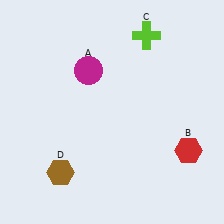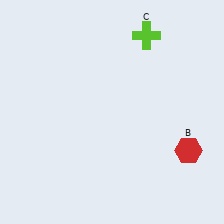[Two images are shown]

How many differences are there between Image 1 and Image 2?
There are 2 differences between the two images.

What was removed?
The magenta circle (A), the brown hexagon (D) were removed in Image 2.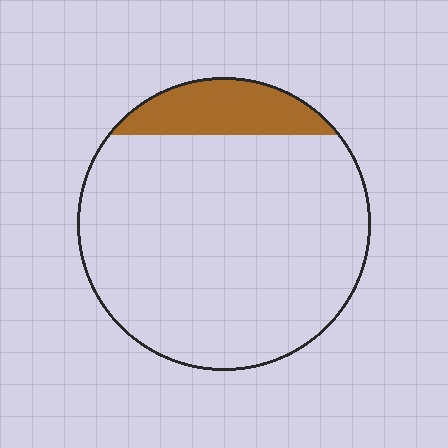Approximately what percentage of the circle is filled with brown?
Approximately 15%.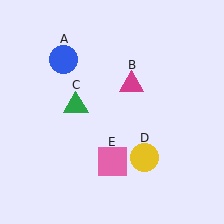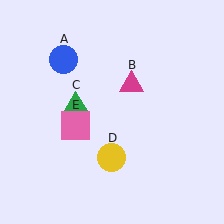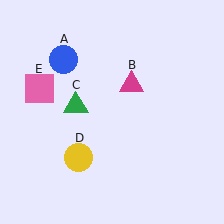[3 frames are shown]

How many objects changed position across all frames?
2 objects changed position: yellow circle (object D), pink square (object E).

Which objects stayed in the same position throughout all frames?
Blue circle (object A) and magenta triangle (object B) and green triangle (object C) remained stationary.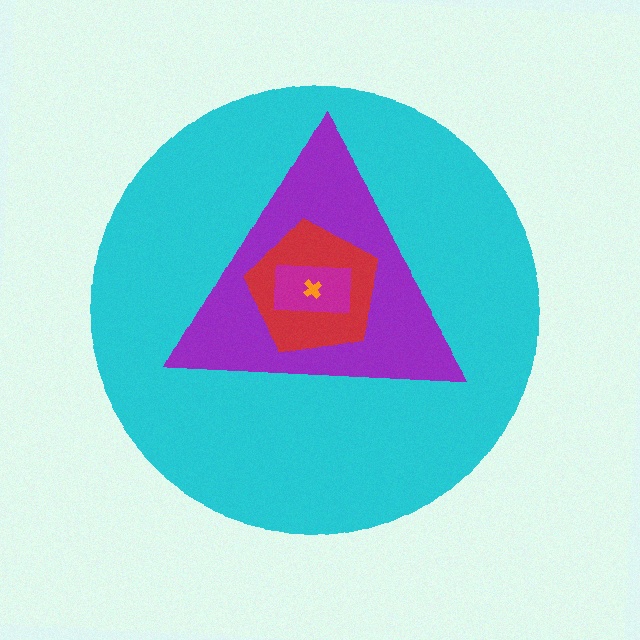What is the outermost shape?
The cyan circle.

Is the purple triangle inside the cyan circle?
Yes.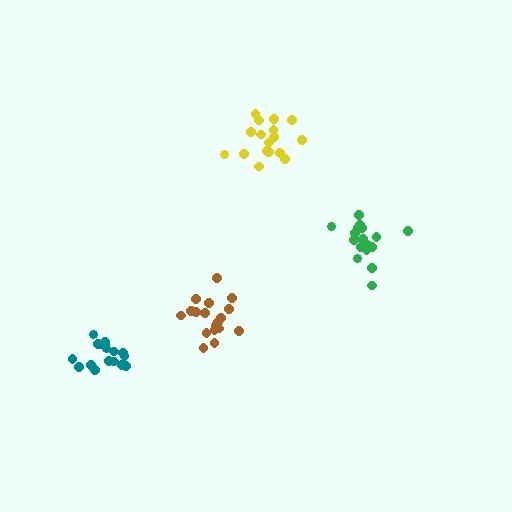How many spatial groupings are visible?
There are 4 spatial groupings.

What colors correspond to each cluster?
The clusters are colored: brown, yellow, teal, green.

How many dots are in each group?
Group 1: 18 dots, Group 2: 18 dots, Group 3: 18 dots, Group 4: 17 dots (71 total).